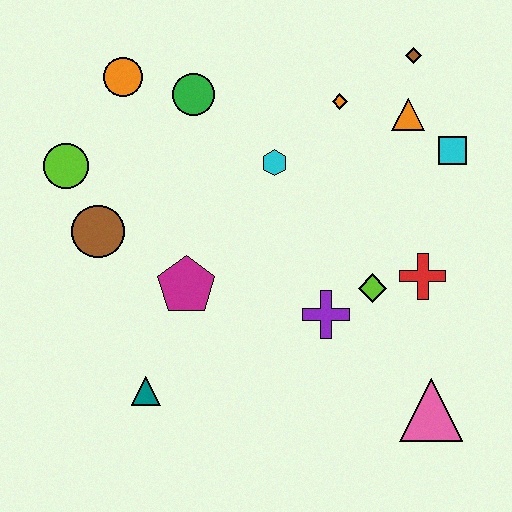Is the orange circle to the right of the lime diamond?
No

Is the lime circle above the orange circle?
No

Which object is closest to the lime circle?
The brown circle is closest to the lime circle.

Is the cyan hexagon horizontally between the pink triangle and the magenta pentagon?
Yes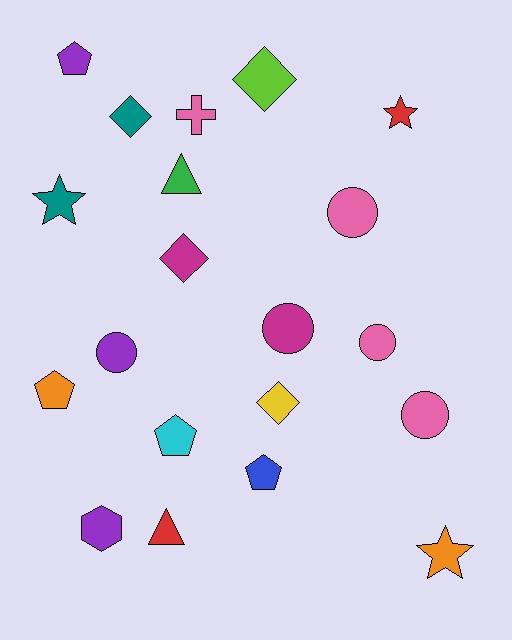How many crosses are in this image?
There is 1 cross.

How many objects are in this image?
There are 20 objects.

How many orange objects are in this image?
There are 2 orange objects.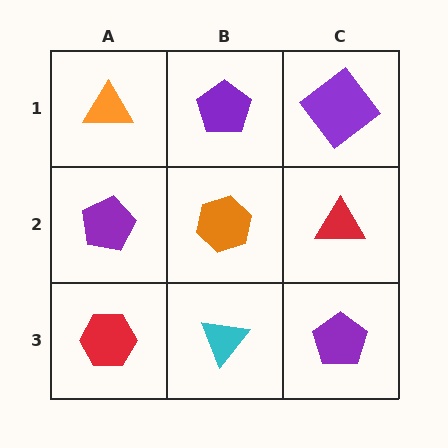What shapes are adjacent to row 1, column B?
An orange hexagon (row 2, column B), an orange triangle (row 1, column A), a purple diamond (row 1, column C).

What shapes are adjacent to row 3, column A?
A purple pentagon (row 2, column A), a cyan triangle (row 3, column B).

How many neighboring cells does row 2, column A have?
3.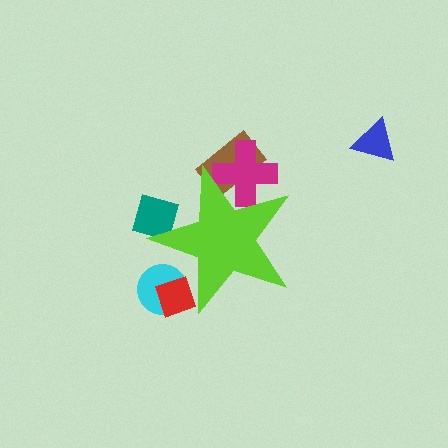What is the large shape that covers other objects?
A lime star.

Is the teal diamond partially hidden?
Yes, the teal diamond is partially hidden behind the lime star.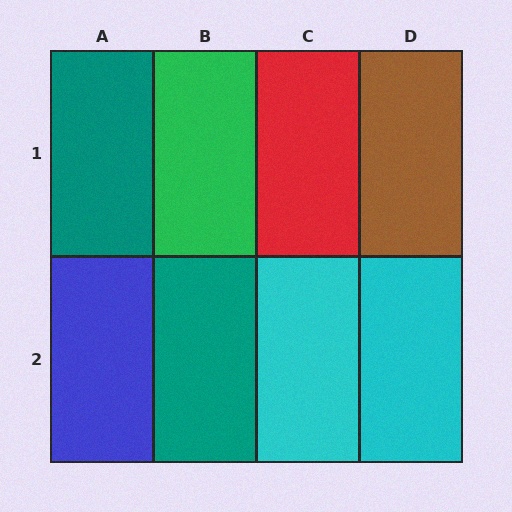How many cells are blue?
1 cell is blue.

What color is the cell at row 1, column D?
Brown.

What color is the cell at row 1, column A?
Teal.